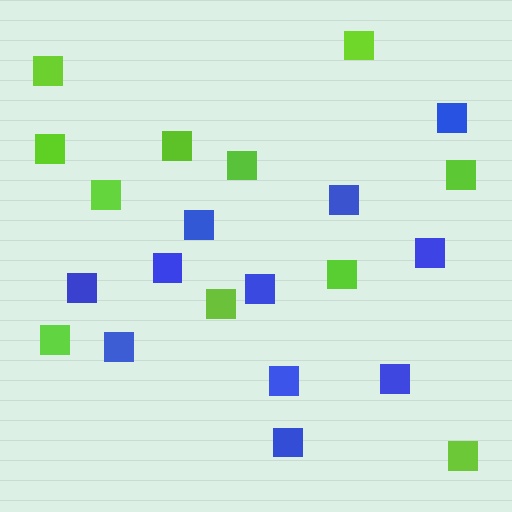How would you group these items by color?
There are 2 groups: one group of blue squares (11) and one group of lime squares (11).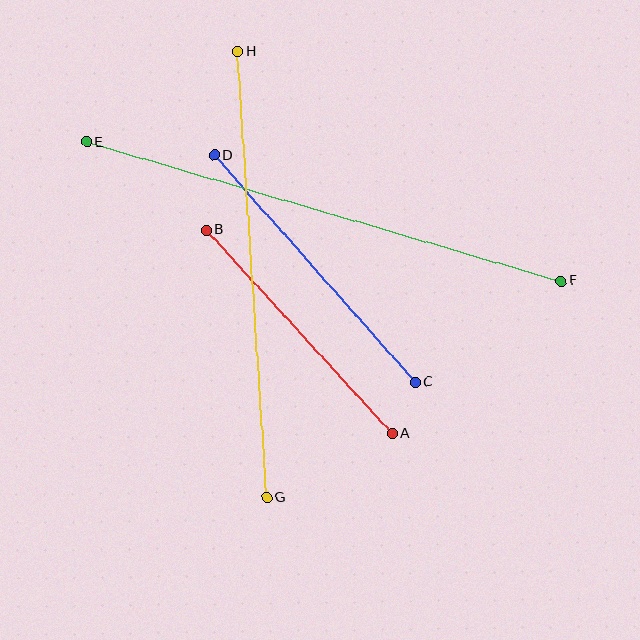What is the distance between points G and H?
The distance is approximately 446 pixels.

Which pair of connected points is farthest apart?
Points E and F are farthest apart.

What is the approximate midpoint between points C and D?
The midpoint is at approximately (314, 269) pixels.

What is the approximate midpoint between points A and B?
The midpoint is at approximately (299, 332) pixels.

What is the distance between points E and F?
The distance is approximately 495 pixels.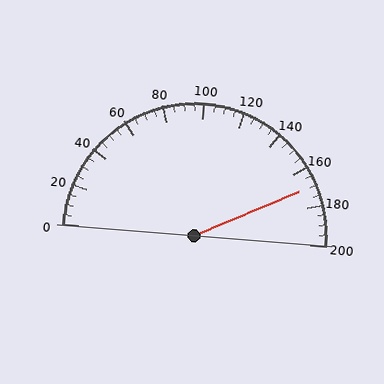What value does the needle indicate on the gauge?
The needle indicates approximately 170.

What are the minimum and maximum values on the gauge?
The gauge ranges from 0 to 200.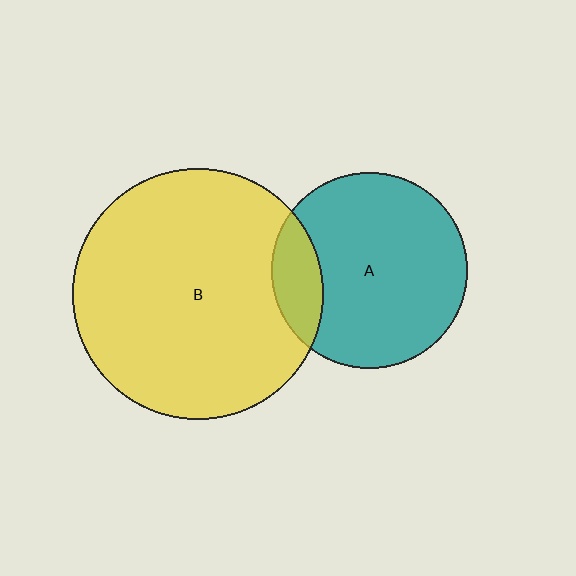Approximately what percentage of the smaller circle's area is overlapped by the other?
Approximately 15%.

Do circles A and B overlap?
Yes.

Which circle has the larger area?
Circle B (yellow).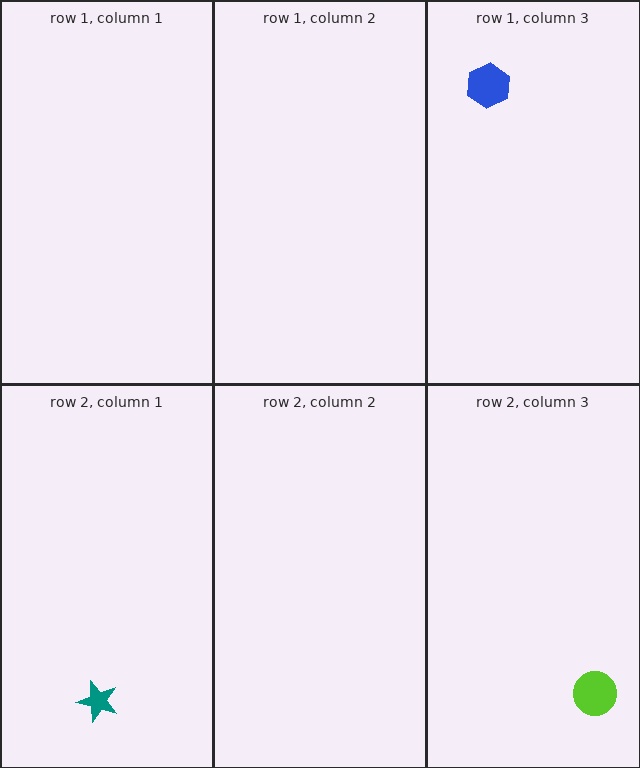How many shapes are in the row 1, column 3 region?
1.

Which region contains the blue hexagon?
The row 1, column 3 region.